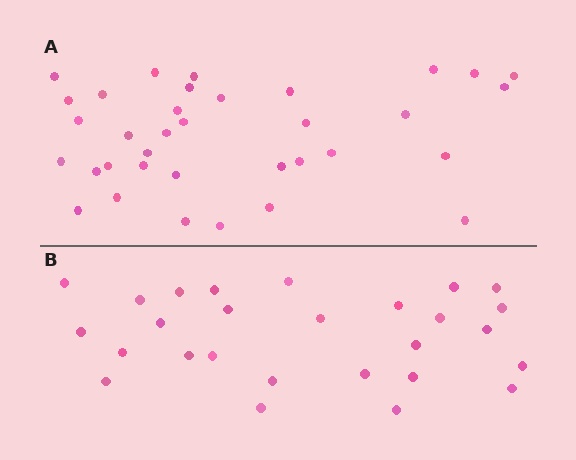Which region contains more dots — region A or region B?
Region A (the top region) has more dots.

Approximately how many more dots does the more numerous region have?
Region A has roughly 8 or so more dots than region B.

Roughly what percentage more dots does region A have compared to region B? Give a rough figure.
About 30% more.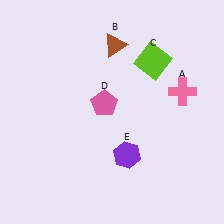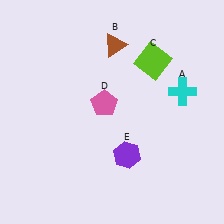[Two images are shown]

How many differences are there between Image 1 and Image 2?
There is 1 difference between the two images.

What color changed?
The cross (A) changed from pink in Image 1 to cyan in Image 2.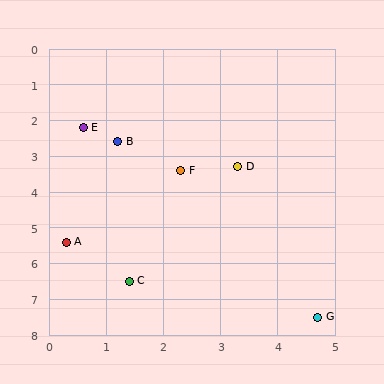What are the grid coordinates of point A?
Point A is at approximately (0.3, 5.4).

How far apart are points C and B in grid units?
Points C and B are about 3.9 grid units apart.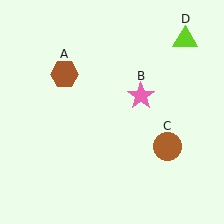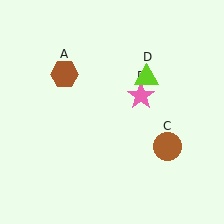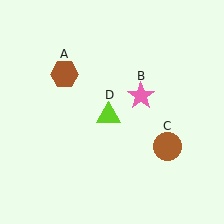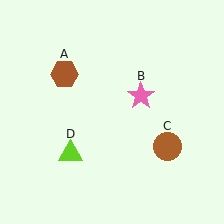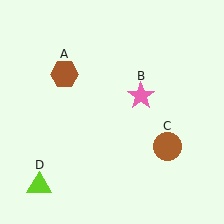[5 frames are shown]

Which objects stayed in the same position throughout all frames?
Brown hexagon (object A) and pink star (object B) and brown circle (object C) remained stationary.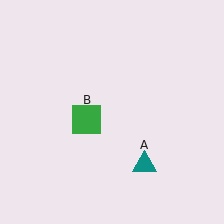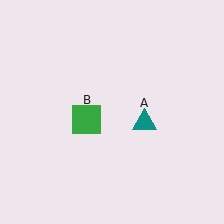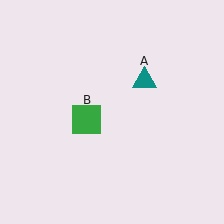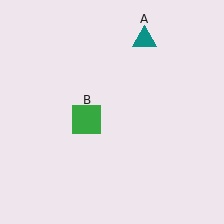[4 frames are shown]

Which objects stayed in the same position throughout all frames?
Green square (object B) remained stationary.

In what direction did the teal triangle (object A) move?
The teal triangle (object A) moved up.